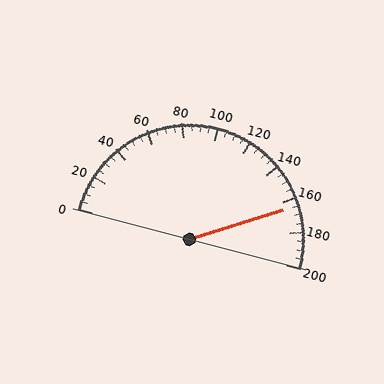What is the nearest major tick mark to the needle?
The nearest major tick mark is 160.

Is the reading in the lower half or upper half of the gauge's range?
The reading is in the upper half of the range (0 to 200).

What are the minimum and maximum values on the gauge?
The gauge ranges from 0 to 200.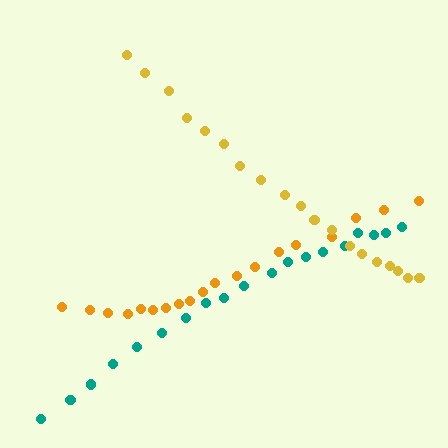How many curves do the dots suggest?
There are 3 distinct paths.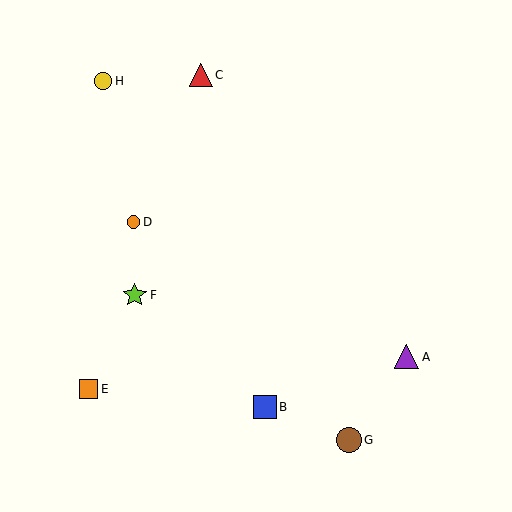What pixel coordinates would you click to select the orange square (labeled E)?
Click at (89, 389) to select the orange square E.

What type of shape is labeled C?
Shape C is a red triangle.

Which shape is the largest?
The brown circle (labeled G) is the largest.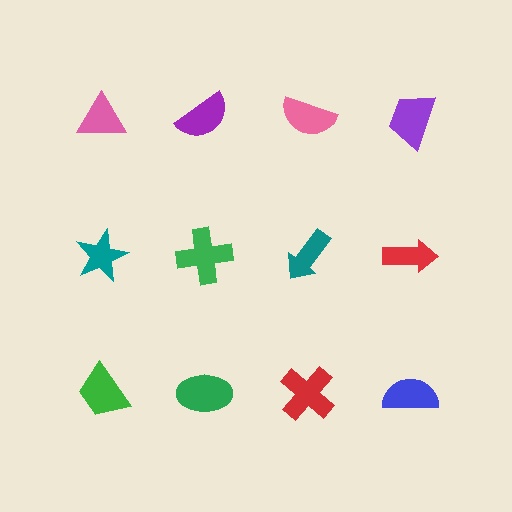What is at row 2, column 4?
A red arrow.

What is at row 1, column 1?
A pink triangle.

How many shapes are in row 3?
4 shapes.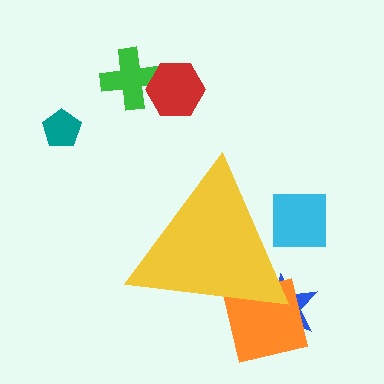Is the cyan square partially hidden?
Yes, the cyan square is partially hidden behind the yellow triangle.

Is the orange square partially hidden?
Yes, the orange square is partially hidden behind the yellow triangle.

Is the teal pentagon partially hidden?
No, the teal pentagon is fully visible.